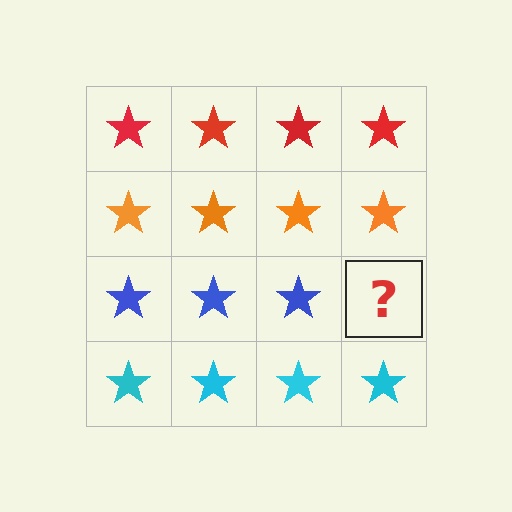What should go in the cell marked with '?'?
The missing cell should contain a blue star.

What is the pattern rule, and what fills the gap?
The rule is that each row has a consistent color. The gap should be filled with a blue star.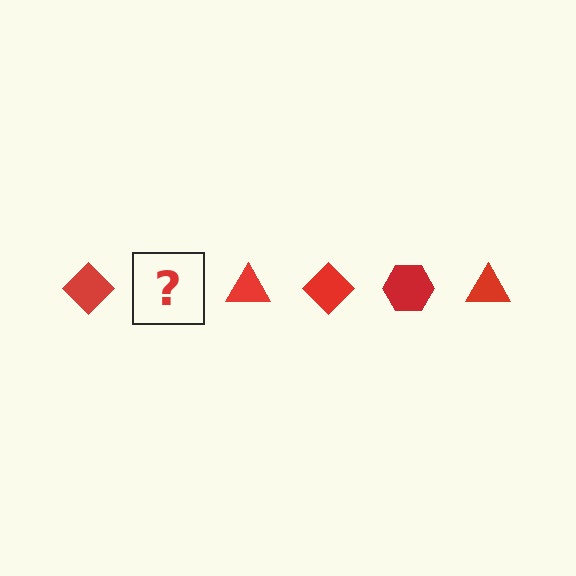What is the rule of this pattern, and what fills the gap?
The rule is that the pattern cycles through diamond, hexagon, triangle shapes in red. The gap should be filled with a red hexagon.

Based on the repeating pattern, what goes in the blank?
The blank should be a red hexagon.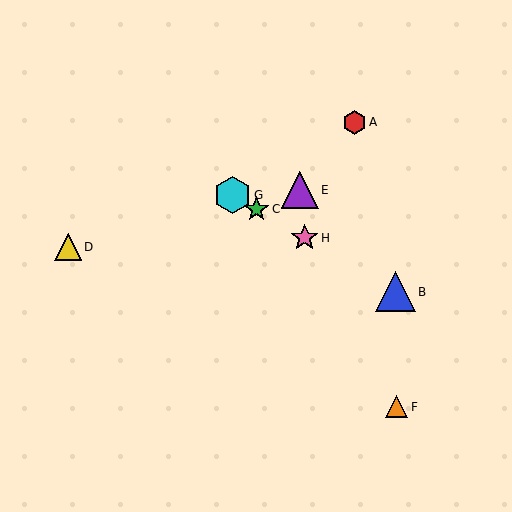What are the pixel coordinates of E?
Object E is at (300, 190).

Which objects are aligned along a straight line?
Objects B, C, G, H are aligned along a straight line.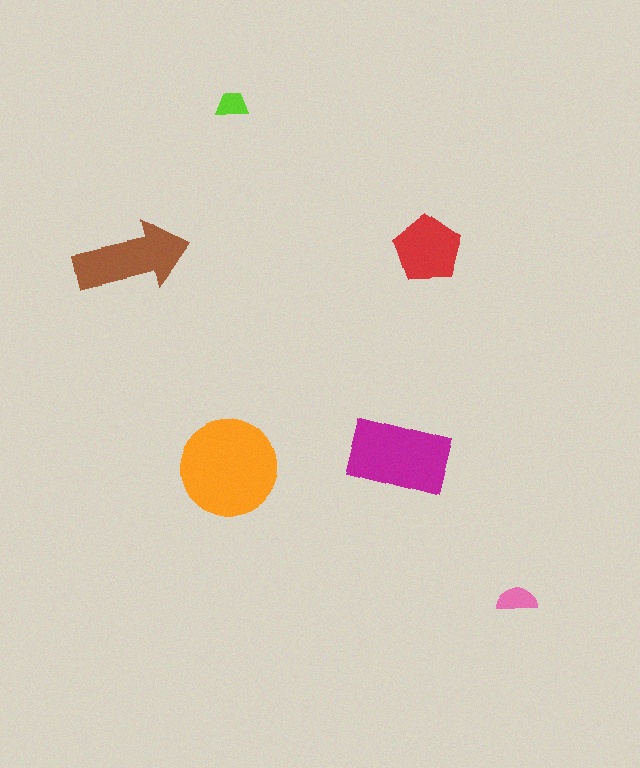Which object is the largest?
The orange circle.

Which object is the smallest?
The lime trapezoid.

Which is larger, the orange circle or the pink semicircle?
The orange circle.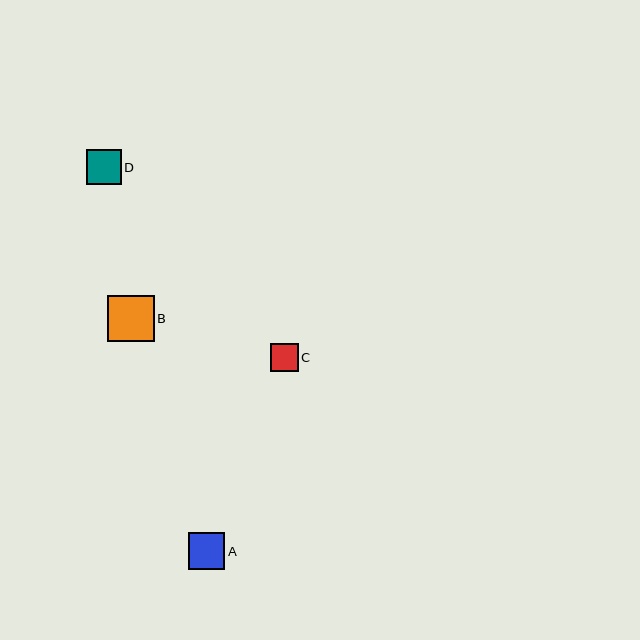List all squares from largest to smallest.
From largest to smallest: B, A, D, C.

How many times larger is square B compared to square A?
Square B is approximately 1.3 times the size of square A.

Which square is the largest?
Square B is the largest with a size of approximately 46 pixels.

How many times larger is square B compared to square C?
Square B is approximately 1.7 times the size of square C.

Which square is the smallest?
Square C is the smallest with a size of approximately 28 pixels.